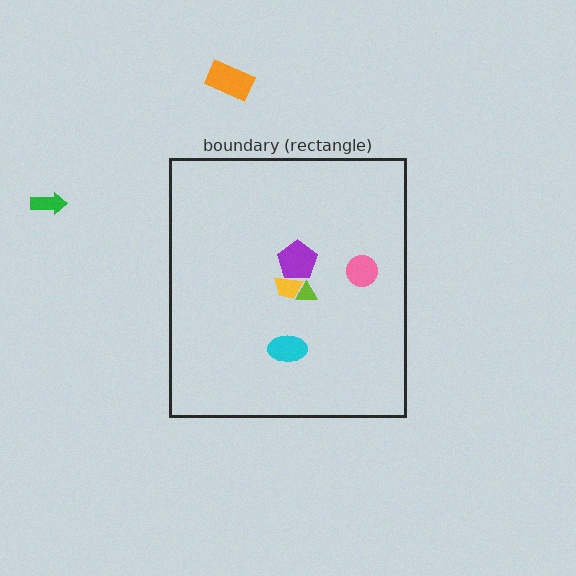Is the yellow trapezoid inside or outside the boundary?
Inside.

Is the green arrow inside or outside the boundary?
Outside.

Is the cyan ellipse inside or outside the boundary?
Inside.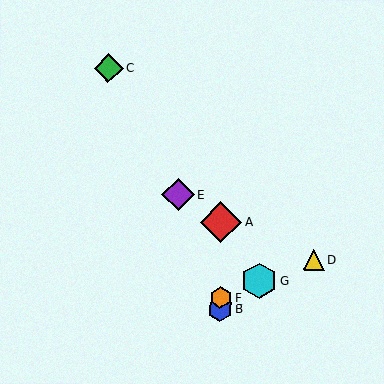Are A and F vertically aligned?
Yes, both are at x≈221.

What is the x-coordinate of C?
Object C is at x≈108.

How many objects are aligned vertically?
3 objects (A, B, F) are aligned vertically.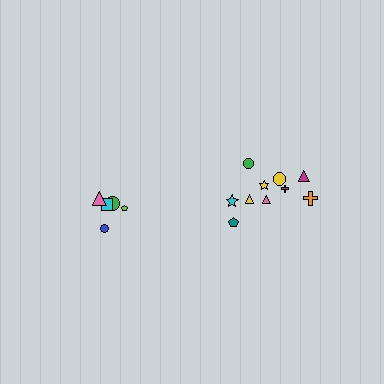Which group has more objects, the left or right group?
The right group.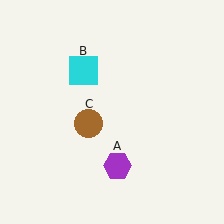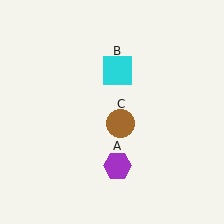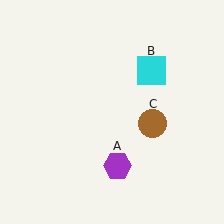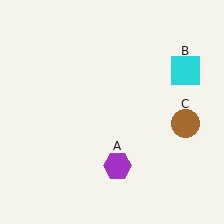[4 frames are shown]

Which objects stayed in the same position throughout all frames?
Purple hexagon (object A) remained stationary.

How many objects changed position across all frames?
2 objects changed position: cyan square (object B), brown circle (object C).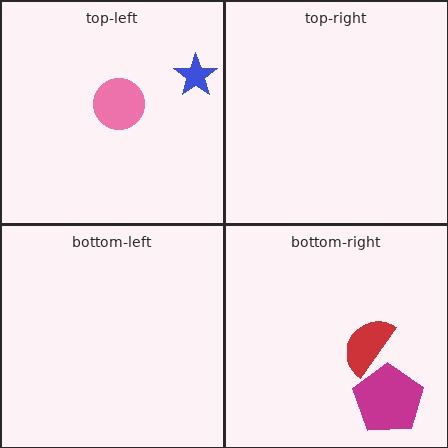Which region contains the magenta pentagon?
The bottom-right region.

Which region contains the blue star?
The top-left region.